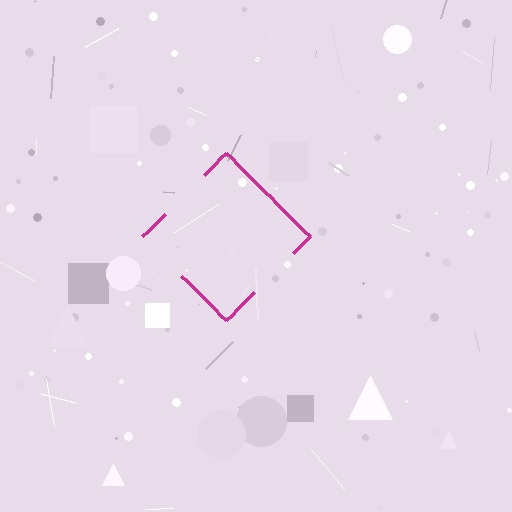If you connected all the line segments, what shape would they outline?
They would outline a diamond.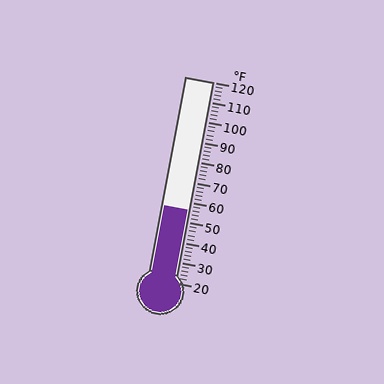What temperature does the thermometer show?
The thermometer shows approximately 56°F.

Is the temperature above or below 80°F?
The temperature is below 80°F.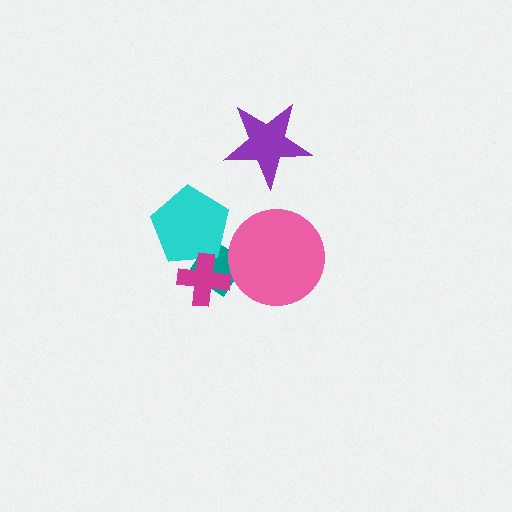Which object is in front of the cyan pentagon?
The magenta cross is in front of the cyan pentagon.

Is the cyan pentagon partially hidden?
Yes, it is partially covered by another shape.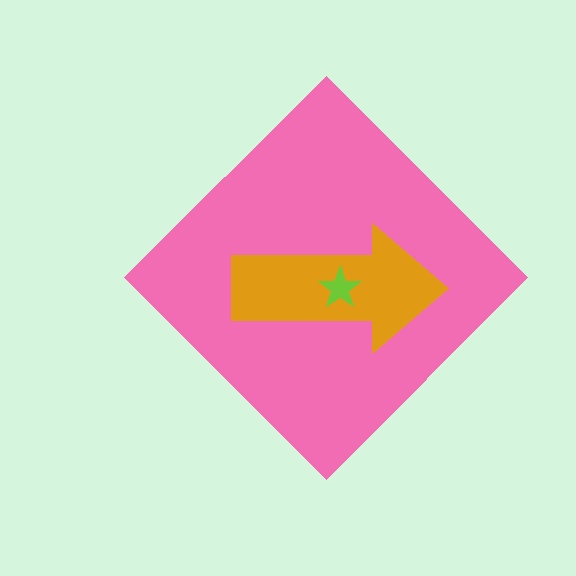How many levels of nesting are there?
3.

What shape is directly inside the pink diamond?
The orange arrow.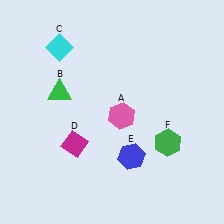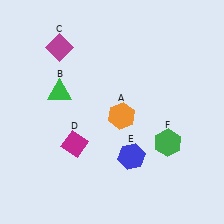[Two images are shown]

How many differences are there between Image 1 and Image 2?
There are 2 differences between the two images.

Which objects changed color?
A changed from pink to orange. C changed from cyan to magenta.